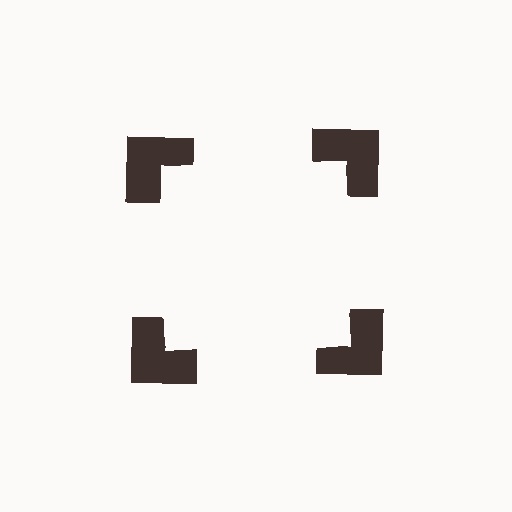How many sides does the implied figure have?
4 sides.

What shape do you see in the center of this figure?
An illusory square — its edges are inferred from the aligned wedge cuts in the notched squares, not physically drawn.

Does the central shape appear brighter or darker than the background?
It typically appears slightly brighter than the background, even though no actual brightness change is drawn.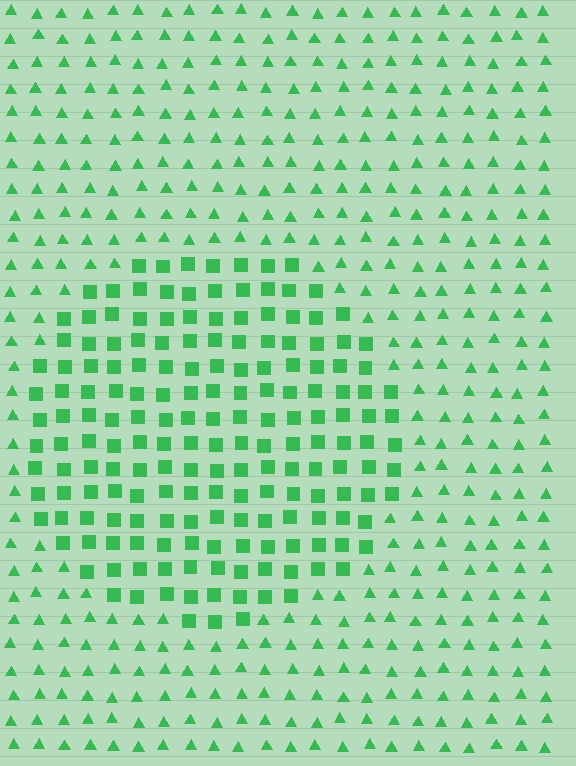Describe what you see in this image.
The image is filled with small green elements arranged in a uniform grid. A circle-shaped region contains squares, while the surrounding area contains triangles. The boundary is defined purely by the change in element shape.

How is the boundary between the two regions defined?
The boundary is defined by a change in element shape: squares inside vs. triangles outside. All elements share the same color and spacing.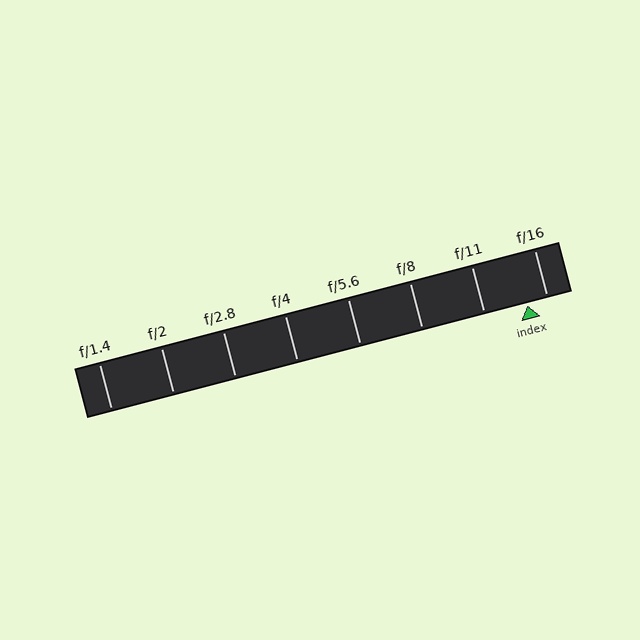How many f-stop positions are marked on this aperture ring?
There are 8 f-stop positions marked.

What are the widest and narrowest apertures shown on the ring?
The widest aperture shown is f/1.4 and the narrowest is f/16.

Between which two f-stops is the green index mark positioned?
The index mark is between f/11 and f/16.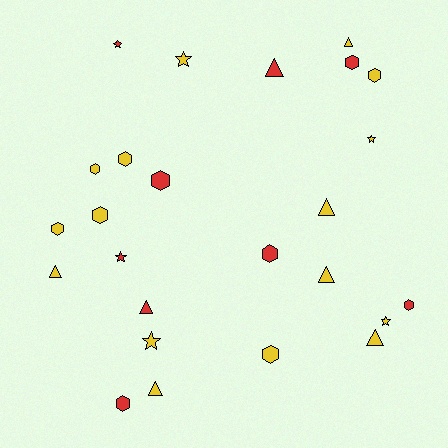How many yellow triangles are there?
There are 6 yellow triangles.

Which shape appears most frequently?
Hexagon, with 11 objects.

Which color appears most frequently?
Yellow, with 16 objects.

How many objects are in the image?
There are 25 objects.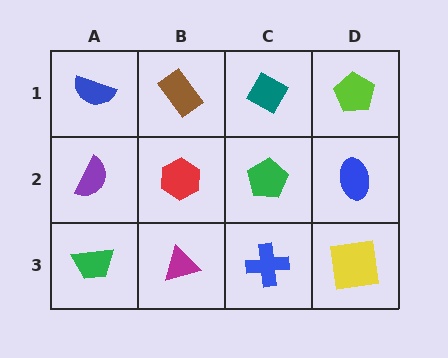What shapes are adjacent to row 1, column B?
A red hexagon (row 2, column B), a blue semicircle (row 1, column A), a teal diamond (row 1, column C).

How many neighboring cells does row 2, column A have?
3.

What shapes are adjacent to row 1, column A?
A purple semicircle (row 2, column A), a brown rectangle (row 1, column B).